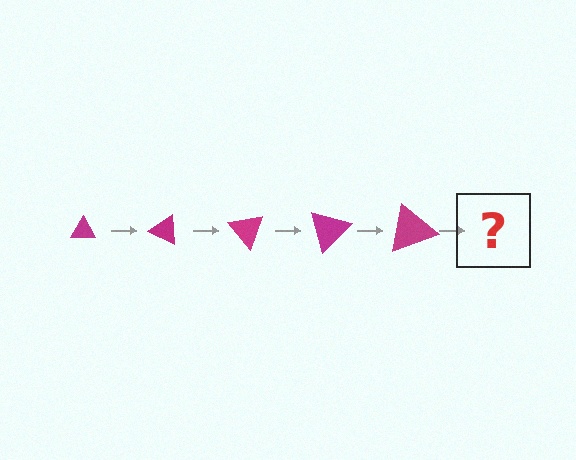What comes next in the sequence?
The next element should be a triangle, larger than the previous one and rotated 125 degrees from the start.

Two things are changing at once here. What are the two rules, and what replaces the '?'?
The two rules are that the triangle grows larger each step and it rotates 25 degrees each step. The '?' should be a triangle, larger than the previous one and rotated 125 degrees from the start.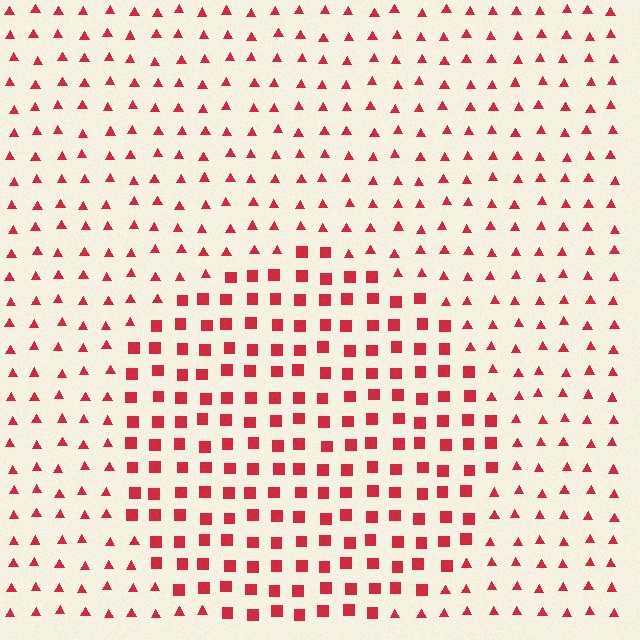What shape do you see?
I see a circle.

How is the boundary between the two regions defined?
The boundary is defined by a change in element shape: squares inside vs. triangles outside. All elements share the same color and spacing.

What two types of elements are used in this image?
The image uses squares inside the circle region and triangles outside it.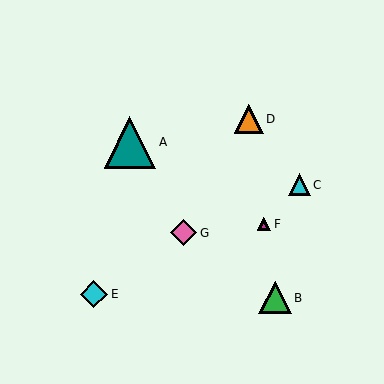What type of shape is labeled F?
Shape F is a magenta triangle.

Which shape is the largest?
The teal triangle (labeled A) is the largest.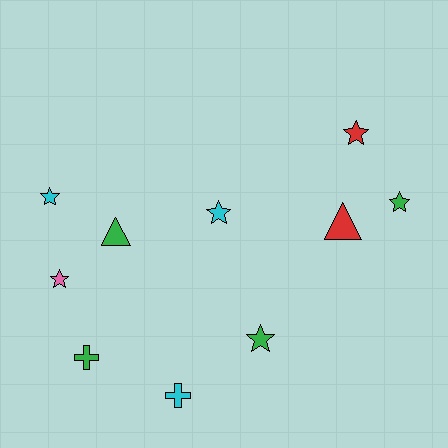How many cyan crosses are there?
There is 1 cyan cross.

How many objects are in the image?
There are 10 objects.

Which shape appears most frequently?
Star, with 6 objects.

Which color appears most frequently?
Green, with 4 objects.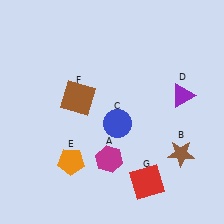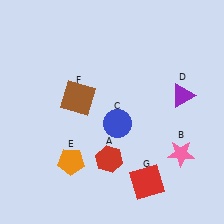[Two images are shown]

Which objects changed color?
A changed from magenta to red. B changed from brown to pink.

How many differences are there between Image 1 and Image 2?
There are 2 differences between the two images.